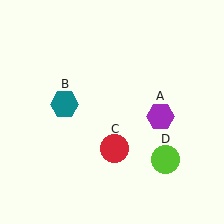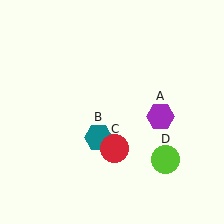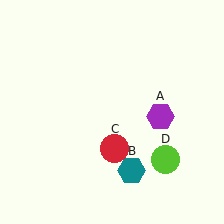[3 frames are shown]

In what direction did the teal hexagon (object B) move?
The teal hexagon (object B) moved down and to the right.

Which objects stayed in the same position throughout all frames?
Purple hexagon (object A) and red circle (object C) and lime circle (object D) remained stationary.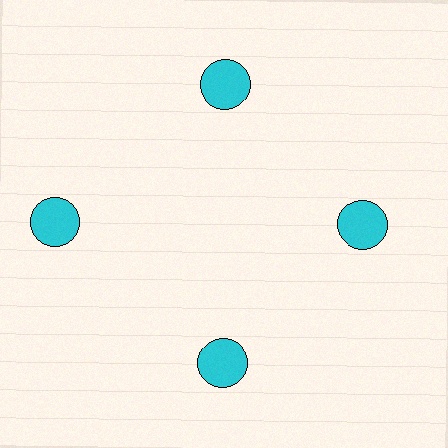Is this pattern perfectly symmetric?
No. The 4 cyan circles are arranged in a ring, but one element near the 9 o'clock position is pushed outward from the center, breaking the 4-fold rotational symmetry.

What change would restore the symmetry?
The symmetry would be restored by moving it inward, back onto the ring so that all 4 circles sit at equal angles and equal distance from the center.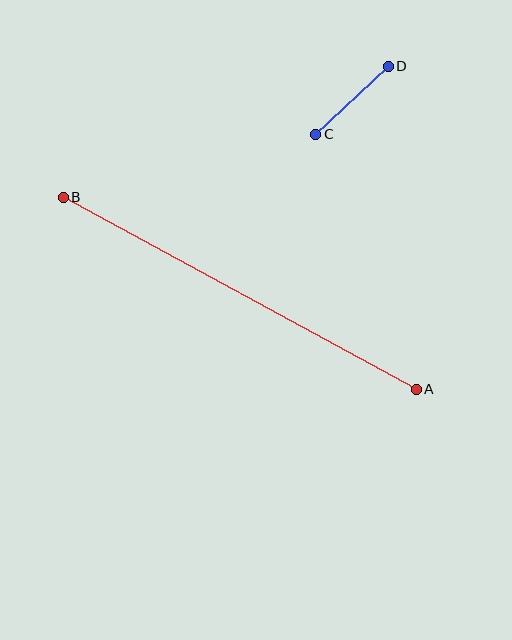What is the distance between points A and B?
The distance is approximately 402 pixels.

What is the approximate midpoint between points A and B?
The midpoint is at approximately (240, 293) pixels.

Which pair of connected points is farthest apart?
Points A and B are farthest apart.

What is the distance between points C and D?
The distance is approximately 99 pixels.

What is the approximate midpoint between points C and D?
The midpoint is at approximately (352, 100) pixels.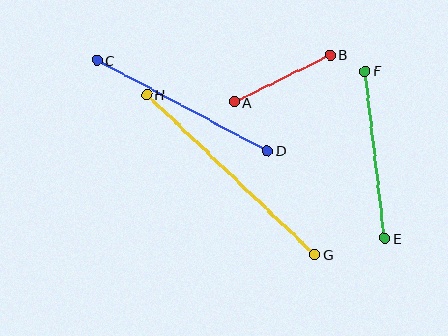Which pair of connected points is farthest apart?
Points G and H are farthest apart.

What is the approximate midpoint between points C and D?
The midpoint is at approximately (182, 106) pixels.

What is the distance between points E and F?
The distance is approximately 168 pixels.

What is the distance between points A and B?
The distance is approximately 106 pixels.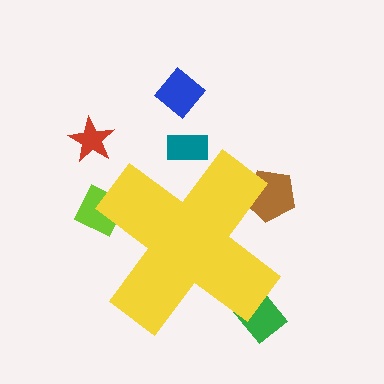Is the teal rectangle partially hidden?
Yes, the teal rectangle is partially hidden behind the yellow cross.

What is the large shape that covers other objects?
A yellow cross.